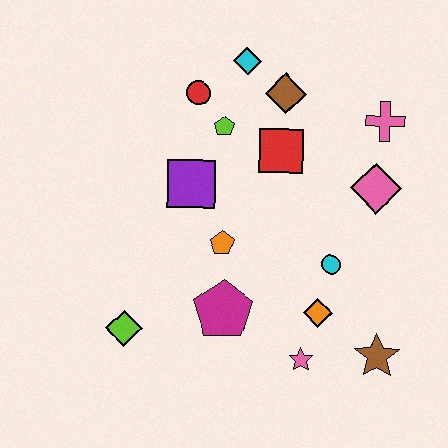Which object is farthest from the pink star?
The cyan diamond is farthest from the pink star.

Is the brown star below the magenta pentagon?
Yes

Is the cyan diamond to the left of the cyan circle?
Yes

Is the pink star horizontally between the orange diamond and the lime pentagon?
Yes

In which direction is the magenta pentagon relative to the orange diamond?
The magenta pentagon is to the left of the orange diamond.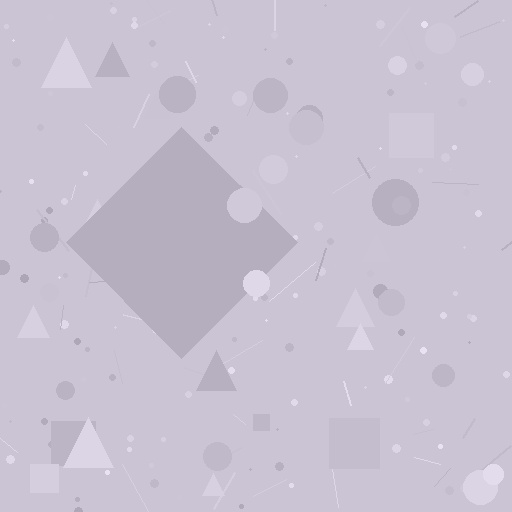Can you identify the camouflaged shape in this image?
The camouflaged shape is a diamond.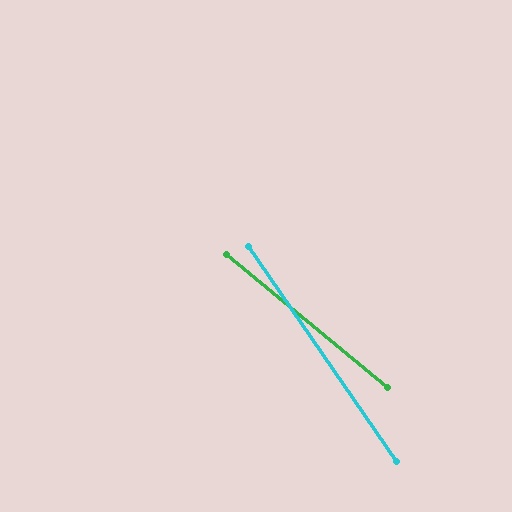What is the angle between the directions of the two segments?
Approximately 16 degrees.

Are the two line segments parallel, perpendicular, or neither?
Neither parallel nor perpendicular — they differ by about 16°.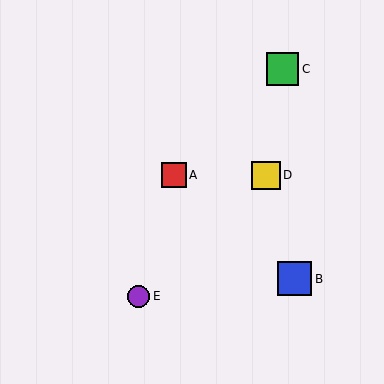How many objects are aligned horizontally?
2 objects (A, D) are aligned horizontally.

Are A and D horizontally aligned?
Yes, both are at y≈175.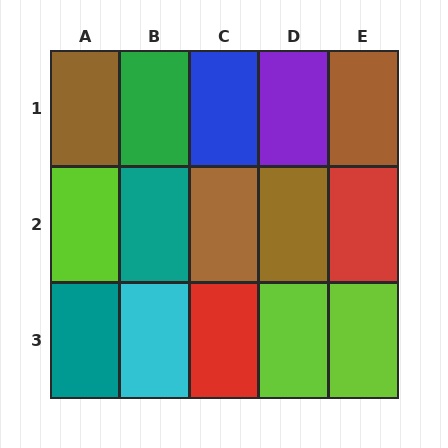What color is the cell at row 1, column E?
Brown.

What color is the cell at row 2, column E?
Red.